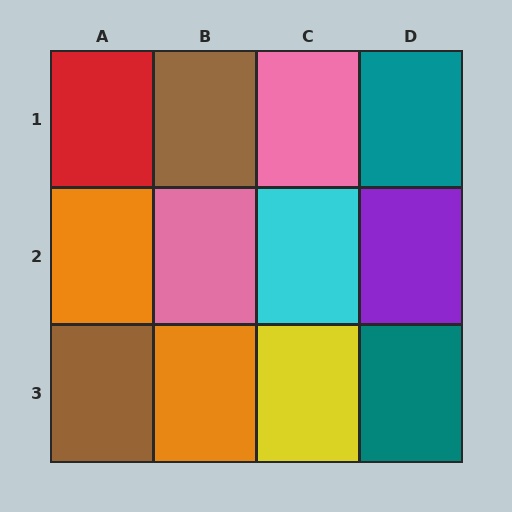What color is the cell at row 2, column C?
Cyan.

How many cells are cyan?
1 cell is cyan.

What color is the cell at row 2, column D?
Purple.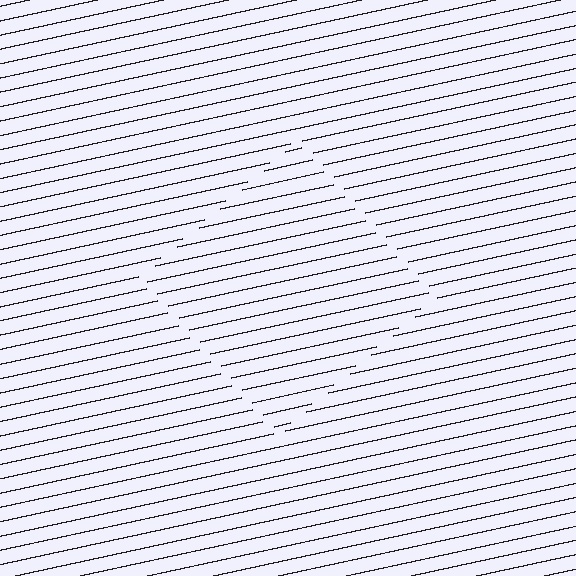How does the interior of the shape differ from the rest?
The interior of the shape contains the same grating, shifted by half a period — the contour is defined by the phase discontinuity where line-ends from the inner and outer gratings abut.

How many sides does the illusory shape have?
4 sides — the line-ends trace a square.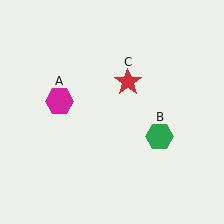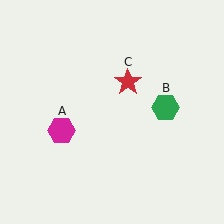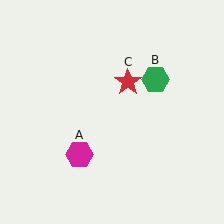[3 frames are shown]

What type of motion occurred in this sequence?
The magenta hexagon (object A), green hexagon (object B) rotated counterclockwise around the center of the scene.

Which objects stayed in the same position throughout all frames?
Red star (object C) remained stationary.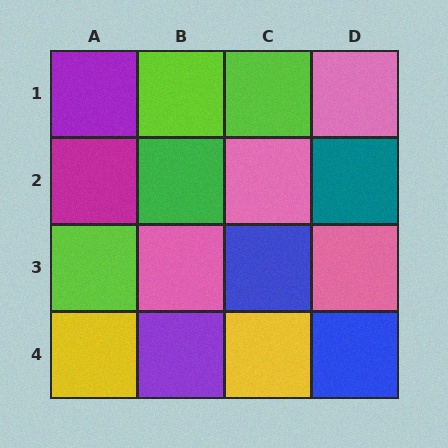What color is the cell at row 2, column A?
Magenta.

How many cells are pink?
4 cells are pink.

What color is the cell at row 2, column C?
Pink.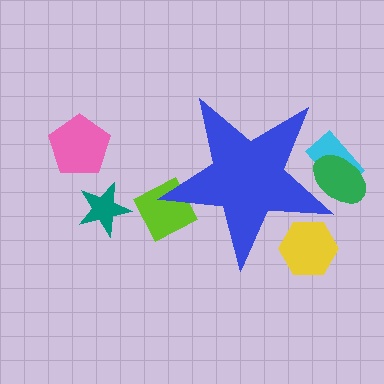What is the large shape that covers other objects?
A blue star.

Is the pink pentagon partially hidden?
No, the pink pentagon is fully visible.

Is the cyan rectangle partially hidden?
Yes, the cyan rectangle is partially hidden behind the blue star.